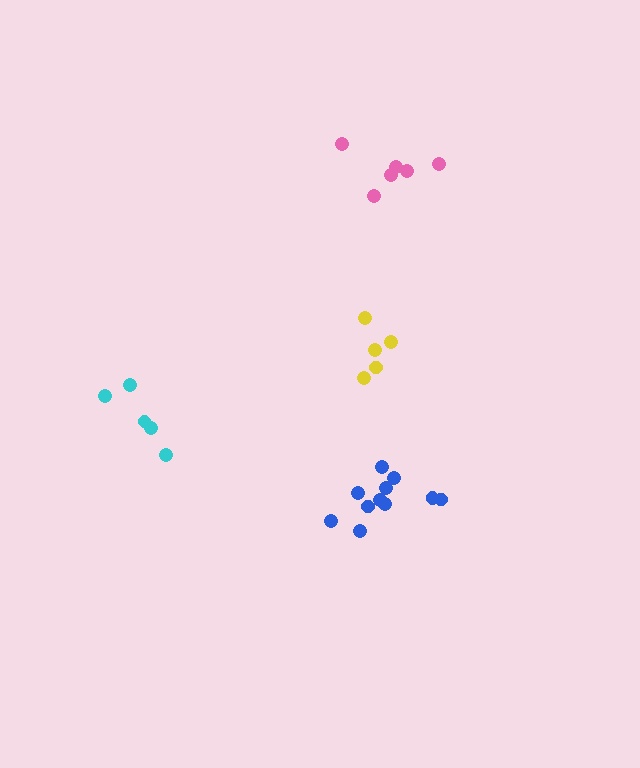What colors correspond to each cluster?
The clusters are colored: cyan, yellow, pink, blue.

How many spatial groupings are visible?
There are 4 spatial groupings.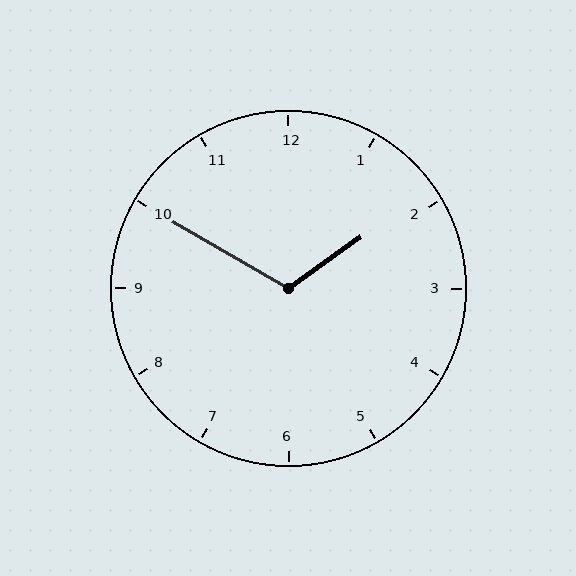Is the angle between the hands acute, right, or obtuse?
It is obtuse.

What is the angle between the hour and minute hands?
Approximately 115 degrees.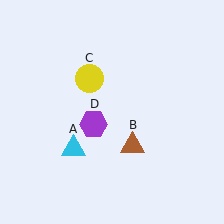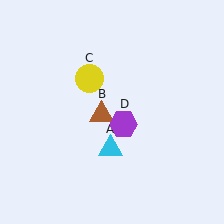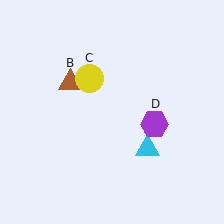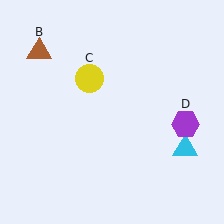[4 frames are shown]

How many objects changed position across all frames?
3 objects changed position: cyan triangle (object A), brown triangle (object B), purple hexagon (object D).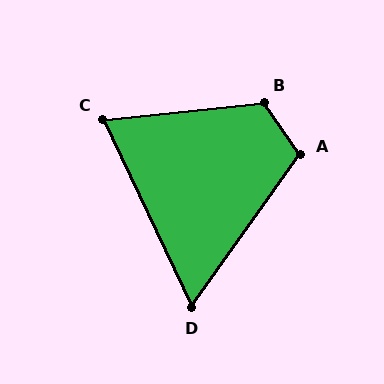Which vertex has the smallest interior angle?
D, at approximately 61 degrees.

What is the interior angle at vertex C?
Approximately 71 degrees (acute).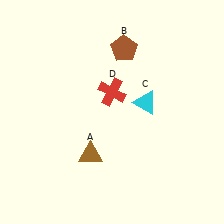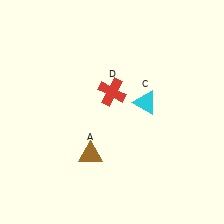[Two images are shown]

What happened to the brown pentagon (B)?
The brown pentagon (B) was removed in Image 2. It was in the top-right area of Image 1.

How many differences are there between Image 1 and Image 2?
There is 1 difference between the two images.